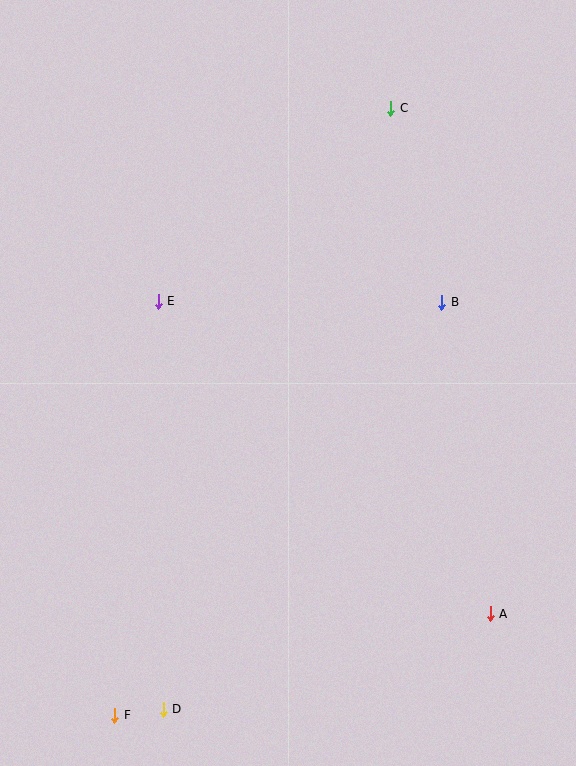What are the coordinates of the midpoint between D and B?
The midpoint between D and B is at (302, 506).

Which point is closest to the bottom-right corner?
Point A is closest to the bottom-right corner.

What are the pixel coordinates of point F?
Point F is at (115, 715).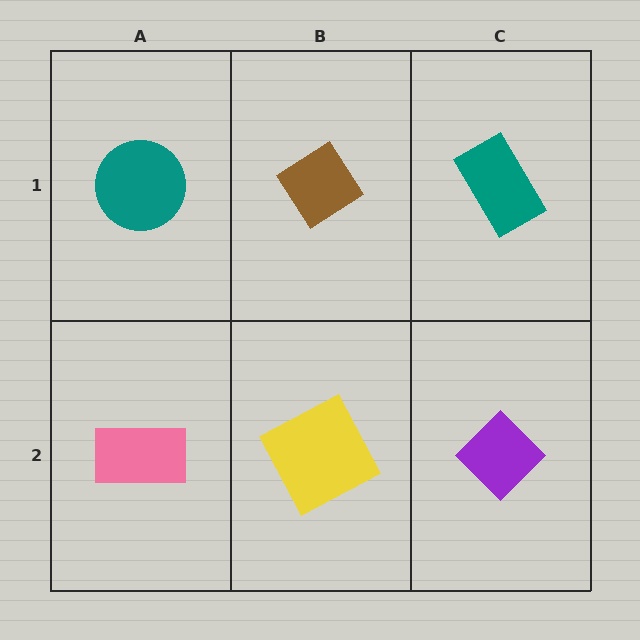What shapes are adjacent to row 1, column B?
A yellow square (row 2, column B), a teal circle (row 1, column A), a teal rectangle (row 1, column C).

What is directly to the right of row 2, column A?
A yellow square.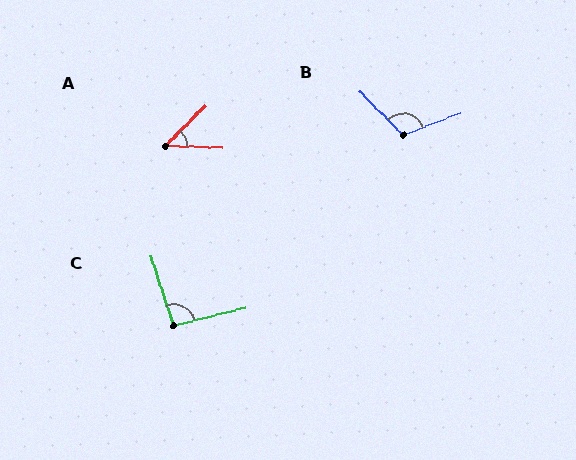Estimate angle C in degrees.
Approximately 94 degrees.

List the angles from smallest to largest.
A (47°), C (94°), B (114°).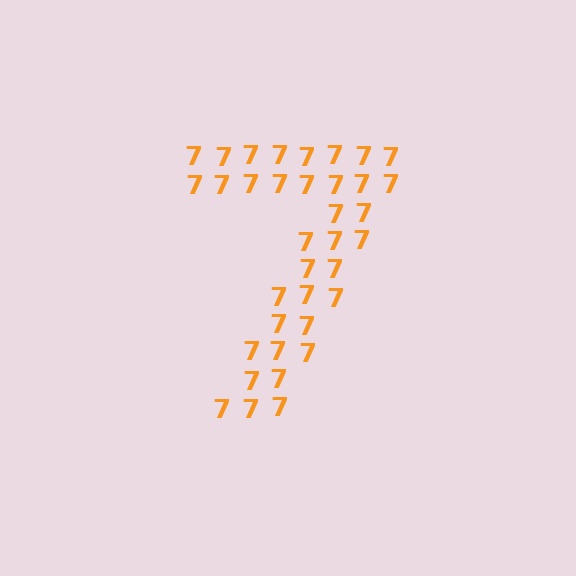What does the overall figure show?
The overall figure shows the digit 7.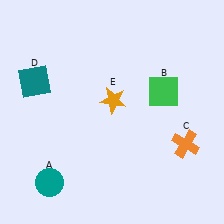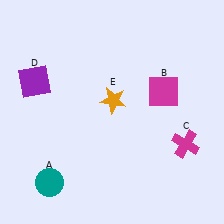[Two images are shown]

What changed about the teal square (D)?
In Image 1, D is teal. In Image 2, it changed to purple.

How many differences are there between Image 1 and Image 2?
There are 3 differences between the two images.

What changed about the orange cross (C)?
In Image 1, C is orange. In Image 2, it changed to magenta.